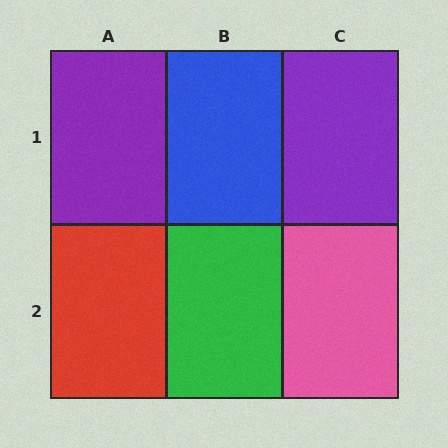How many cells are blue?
1 cell is blue.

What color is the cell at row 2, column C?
Pink.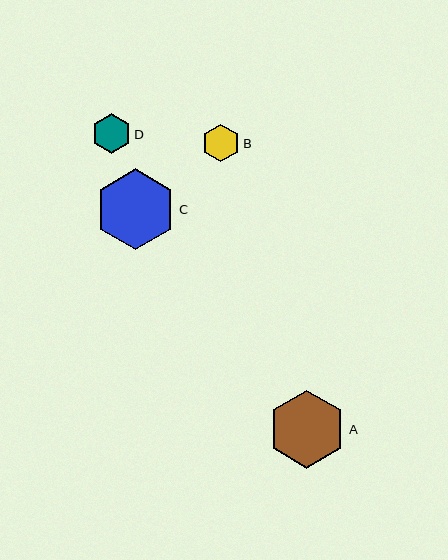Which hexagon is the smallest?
Hexagon B is the smallest with a size of approximately 38 pixels.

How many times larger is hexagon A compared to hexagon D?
Hexagon A is approximately 2.0 times the size of hexagon D.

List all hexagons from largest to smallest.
From largest to smallest: C, A, D, B.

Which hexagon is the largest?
Hexagon C is the largest with a size of approximately 81 pixels.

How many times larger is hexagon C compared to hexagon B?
Hexagon C is approximately 2.1 times the size of hexagon B.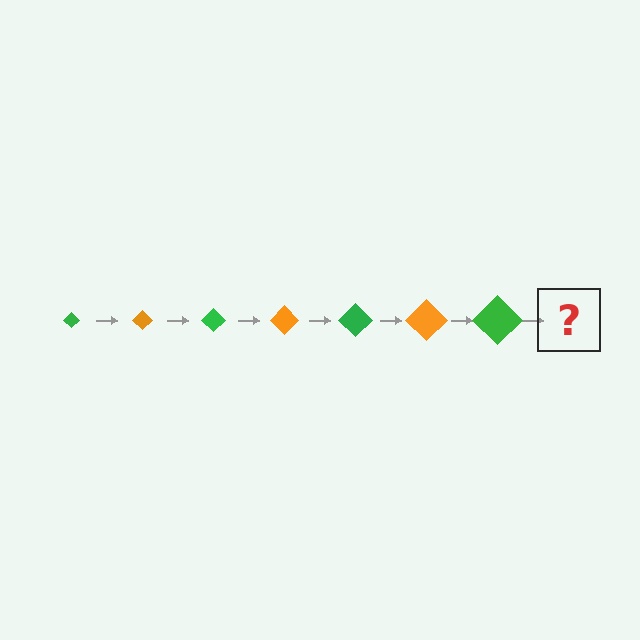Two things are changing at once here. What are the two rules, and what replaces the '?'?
The two rules are that the diamond grows larger each step and the color cycles through green and orange. The '?' should be an orange diamond, larger than the previous one.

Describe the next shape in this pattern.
It should be an orange diamond, larger than the previous one.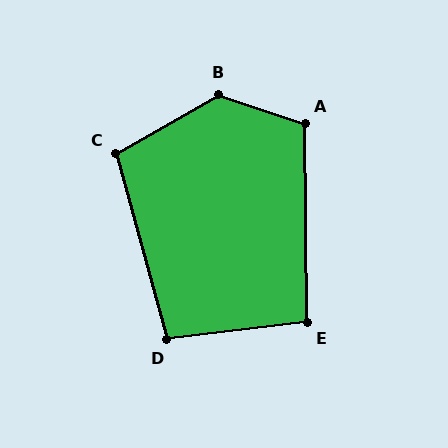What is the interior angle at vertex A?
Approximately 109 degrees (obtuse).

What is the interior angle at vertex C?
Approximately 104 degrees (obtuse).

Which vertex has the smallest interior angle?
E, at approximately 96 degrees.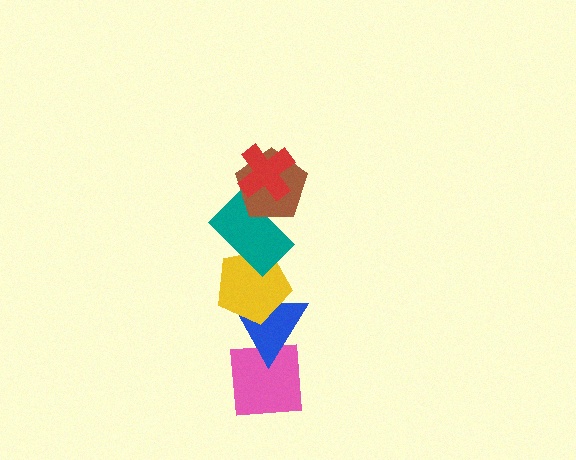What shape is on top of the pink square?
The blue triangle is on top of the pink square.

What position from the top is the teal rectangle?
The teal rectangle is 3rd from the top.